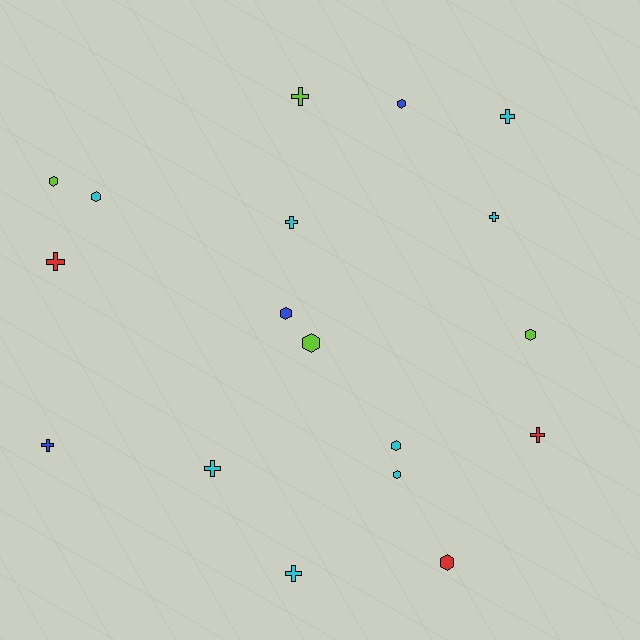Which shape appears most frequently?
Cross, with 9 objects.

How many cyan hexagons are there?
There are 3 cyan hexagons.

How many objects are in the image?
There are 18 objects.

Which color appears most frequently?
Cyan, with 8 objects.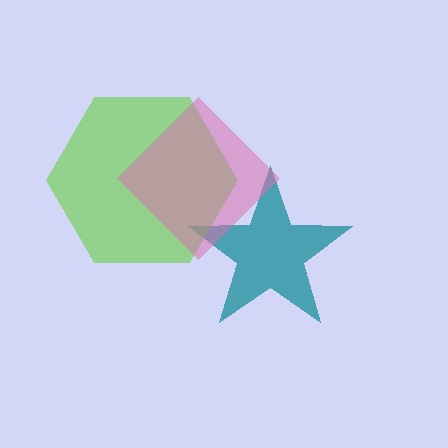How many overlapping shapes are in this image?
There are 3 overlapping shapes in the image.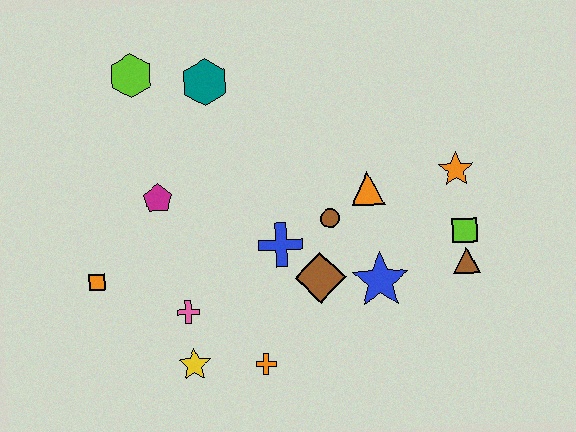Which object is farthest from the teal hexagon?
The brown triangle is farthest from the teal hexagon.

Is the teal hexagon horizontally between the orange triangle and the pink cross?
Yes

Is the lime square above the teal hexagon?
No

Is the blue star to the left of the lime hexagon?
No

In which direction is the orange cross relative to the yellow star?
The orange cross is to the right of the yellow star.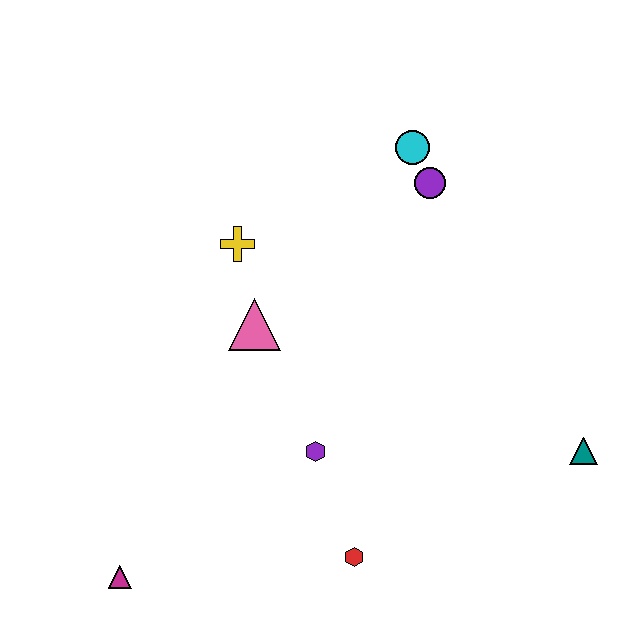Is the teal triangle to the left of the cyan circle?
No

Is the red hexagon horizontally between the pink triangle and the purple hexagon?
No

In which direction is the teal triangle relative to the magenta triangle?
The teal triangle is to the right of the magenta triangle.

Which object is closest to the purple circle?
The cyan circle is closest to the purple circle.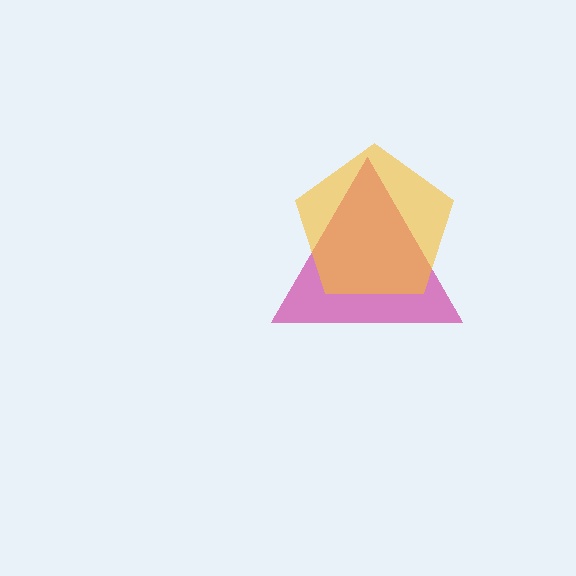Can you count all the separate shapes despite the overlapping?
Yes, there are 2 separate shapes.